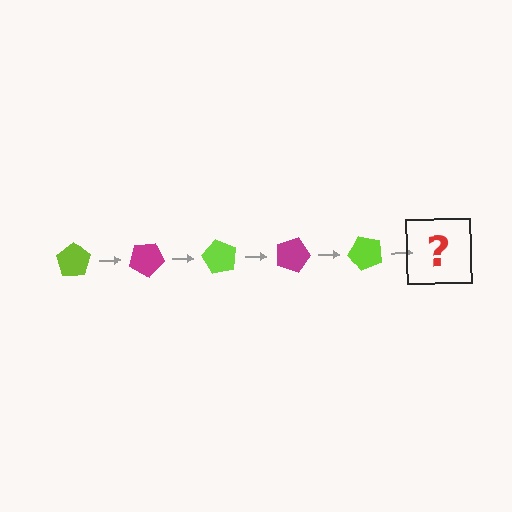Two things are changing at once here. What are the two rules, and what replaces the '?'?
The two rules are that it rotates 30 degrees each step and the color cycles through lime and magenta. The '?' should be a magenta pentagon, rotated 150 degrees from the start.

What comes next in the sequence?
The next element should be a magenta pentagon, rotated 150 degrees from the start.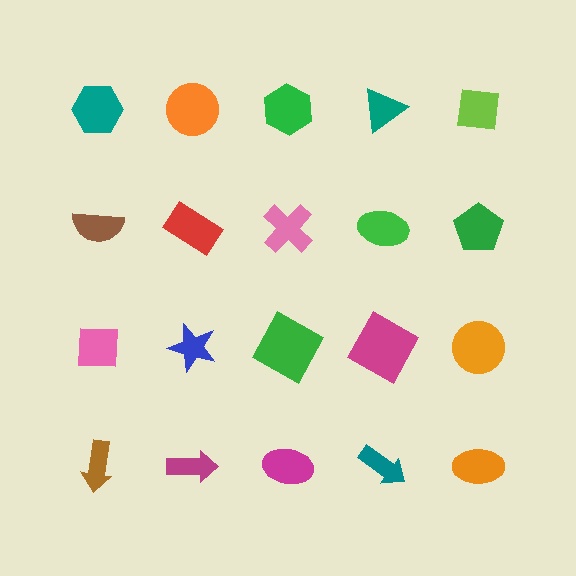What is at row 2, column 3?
A pink cross.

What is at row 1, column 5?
A lime square.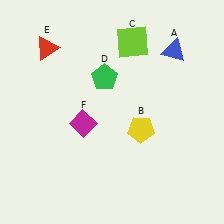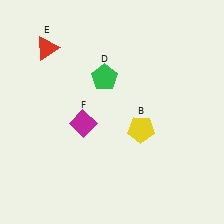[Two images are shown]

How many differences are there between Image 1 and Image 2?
There are 2 differences between the two images.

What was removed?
The blue triangle (A), the lime square (C) were removed in Image 2.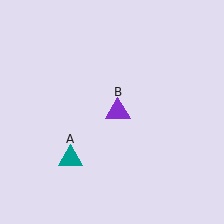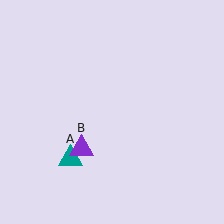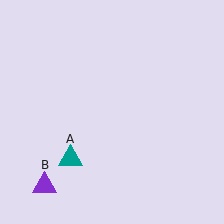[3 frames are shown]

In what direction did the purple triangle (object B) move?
The purple triangle (object B) moved down and to the left.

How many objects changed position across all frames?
1 object changed position: purple triangle (object B).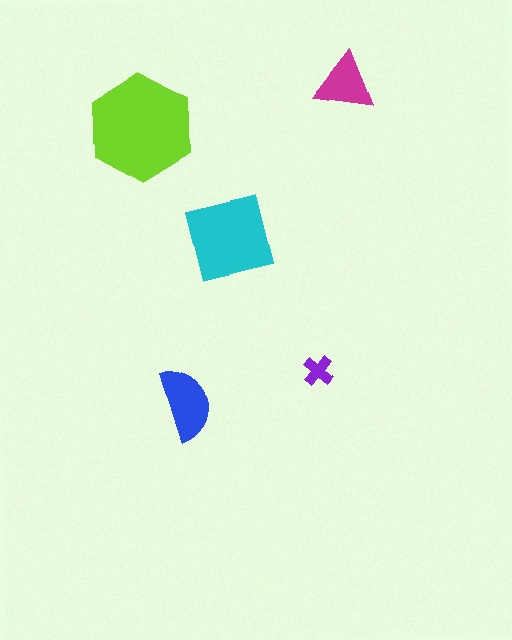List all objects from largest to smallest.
The lime hexagon, the cyan square, the blue semicircle, the magenta triangle, the purple cross.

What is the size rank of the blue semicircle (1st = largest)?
3rd.